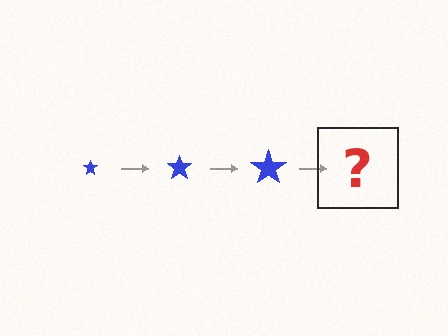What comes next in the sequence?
The next element should be a blue star, larger than the previous one.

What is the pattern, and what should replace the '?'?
The pattern is that the star gets progressively larger each step. The '?' should be a blue star, larger than the previous one.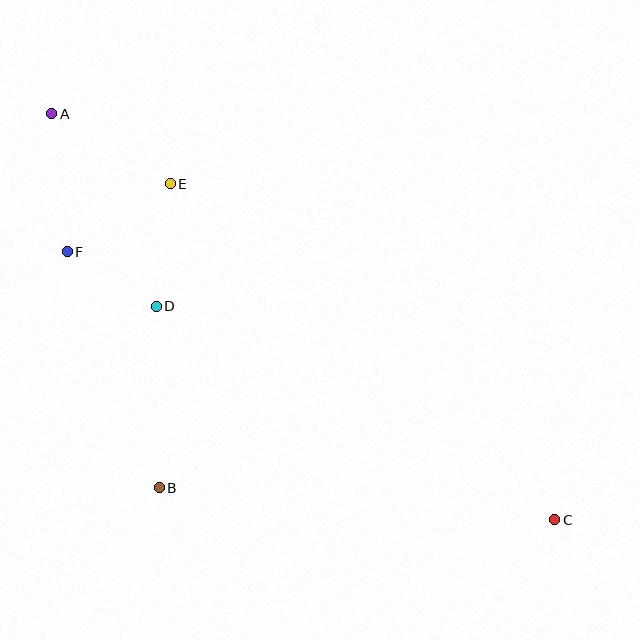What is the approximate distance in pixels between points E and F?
The distance between E and F is approximately 123 pixels.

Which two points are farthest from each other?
Points A and C are farthest from each other.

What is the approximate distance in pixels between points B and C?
The distance between B and C is approximately 397 pixels.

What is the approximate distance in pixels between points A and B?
The distance between A and B is approximately 389 pixels.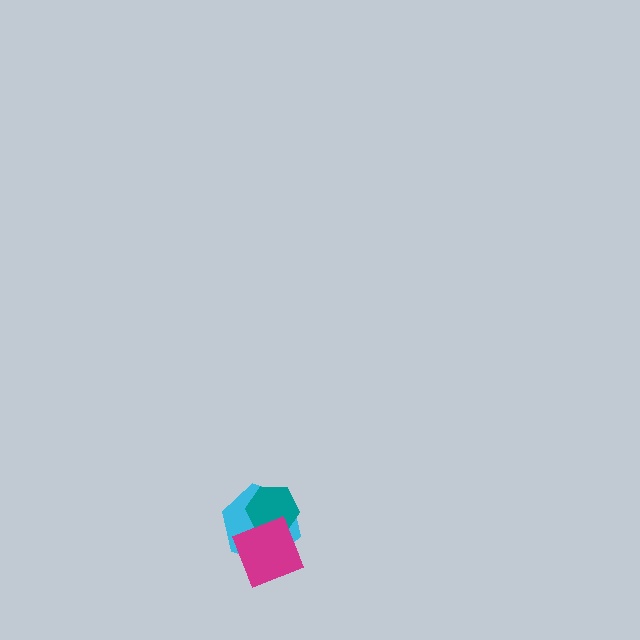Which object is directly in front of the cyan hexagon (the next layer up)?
The teal hexagon is directly in front of the cyan hexagon.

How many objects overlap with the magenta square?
2 objects overlap with the magenta square.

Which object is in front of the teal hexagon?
The magenta square is in front of the teal hexagon.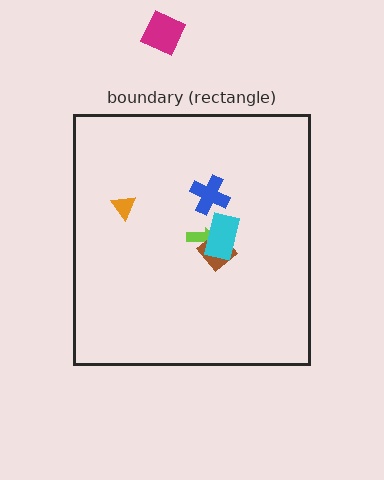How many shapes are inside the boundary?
5 inside, 1 outside.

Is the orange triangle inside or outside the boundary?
Inside.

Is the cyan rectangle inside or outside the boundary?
Inside.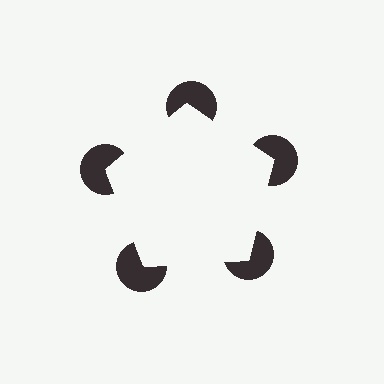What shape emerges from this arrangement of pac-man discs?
An illusory pentagon — its edges are inferred from the aligned wedge cuts in the pac-man discs, not physically drawn.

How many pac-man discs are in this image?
There are 5 — one at each vertex of the illusory pentagon.